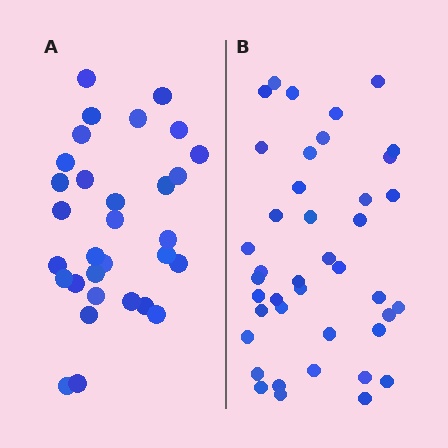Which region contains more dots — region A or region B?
Region B (the right region) has more dots.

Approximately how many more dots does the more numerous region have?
Region B has roughly 10 or so more dots than region A.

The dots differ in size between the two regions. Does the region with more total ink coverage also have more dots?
No. Region A has more total ink coverage because its dots are larger, but region B actually contains more individual dots. Total area can be misleading — the number of items is what matters here.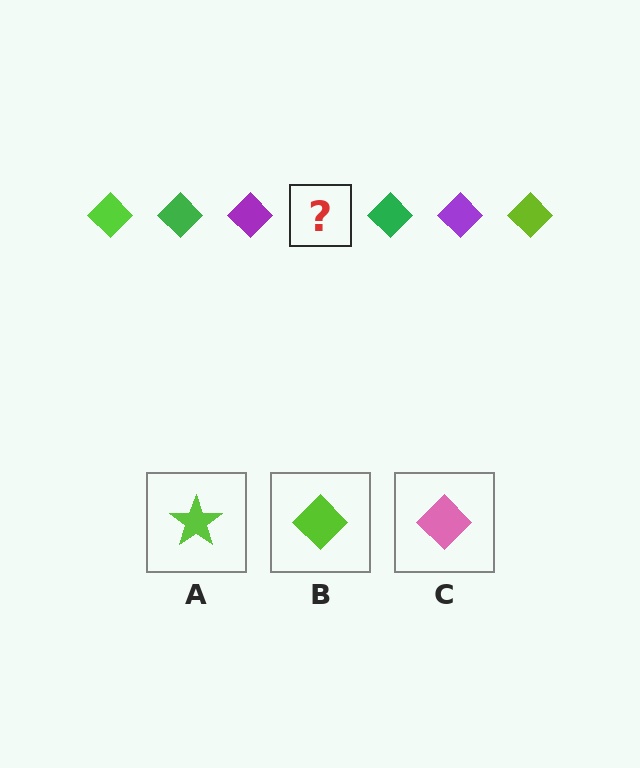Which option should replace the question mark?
Option B.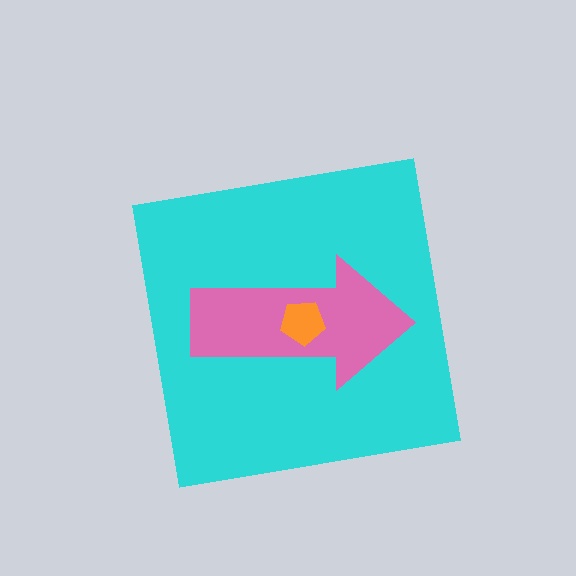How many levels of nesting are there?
3.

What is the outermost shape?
The cyan square.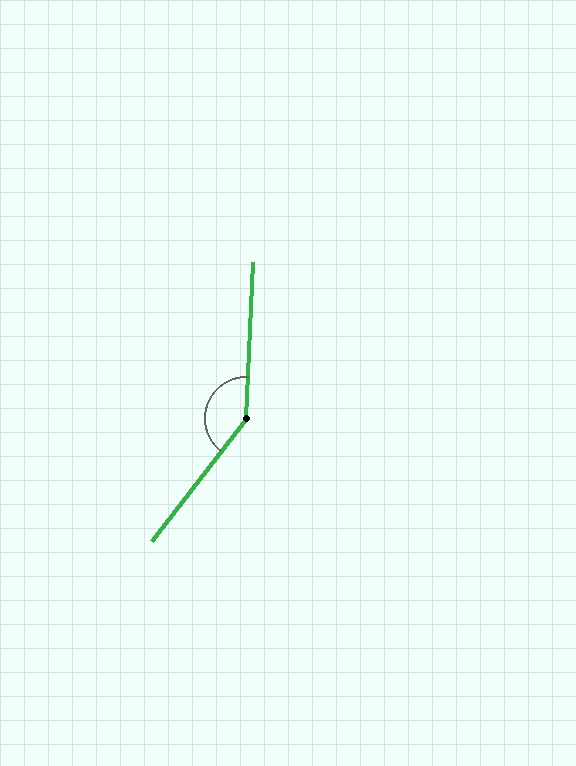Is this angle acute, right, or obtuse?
It is obtuse.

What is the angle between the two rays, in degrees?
Approximately 145 degrees.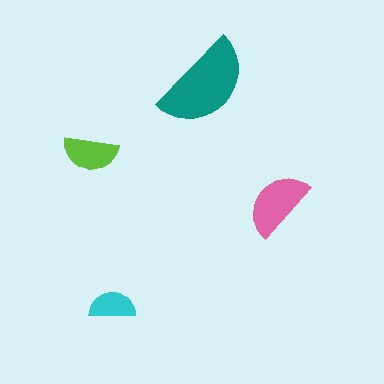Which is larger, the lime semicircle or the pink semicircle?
The pink one.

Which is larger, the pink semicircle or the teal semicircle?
The teal one.